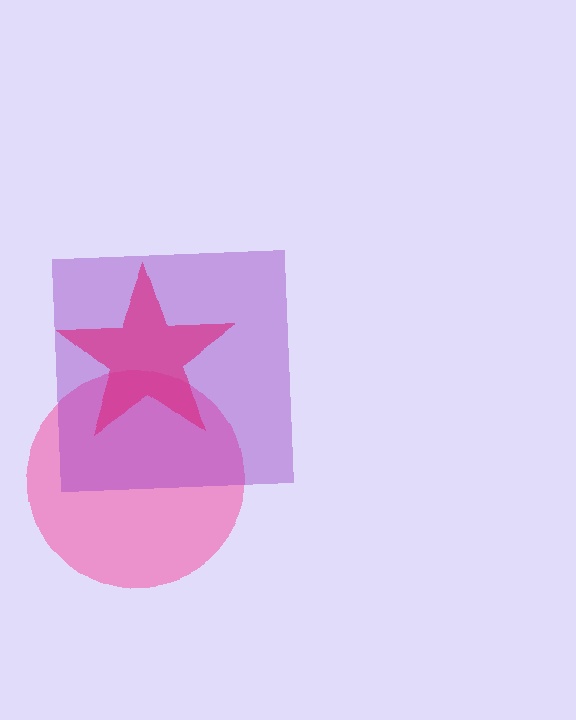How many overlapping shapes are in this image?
There are 3 overlapping shapes in the image.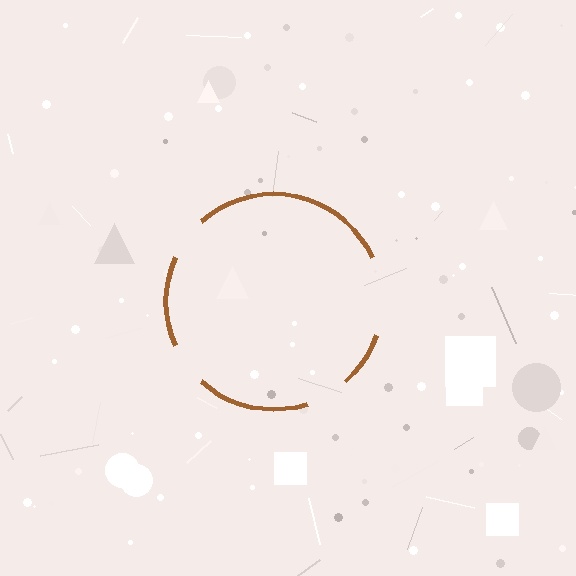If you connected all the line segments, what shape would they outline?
They would outline a circle.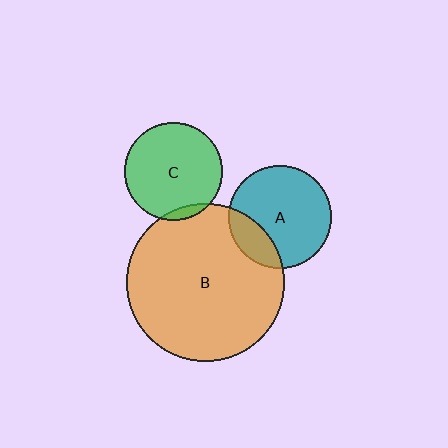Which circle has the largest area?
Circle B (orange).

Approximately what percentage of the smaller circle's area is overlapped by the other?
Approximately 20%.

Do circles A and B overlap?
Yes.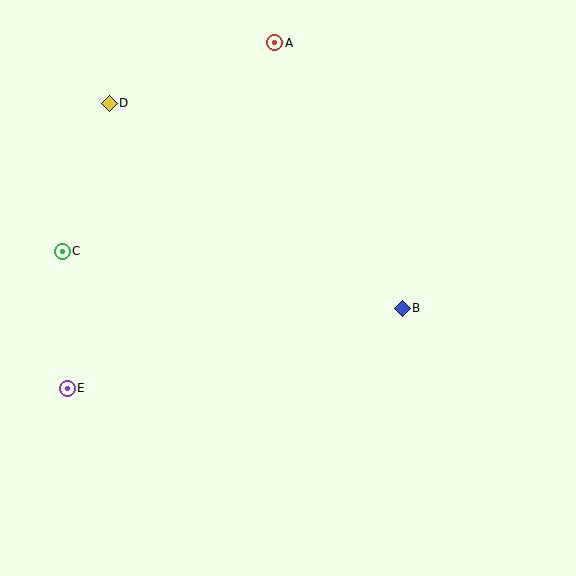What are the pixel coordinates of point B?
Point B is at (402, 308).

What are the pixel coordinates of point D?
Point D is at (109, 103).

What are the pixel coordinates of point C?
Point C is at (62, 251).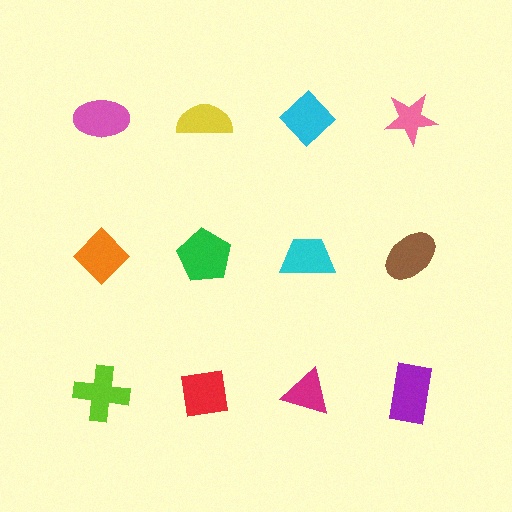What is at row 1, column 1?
A pink ellipse.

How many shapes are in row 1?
4 shapes.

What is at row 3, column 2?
A red square.